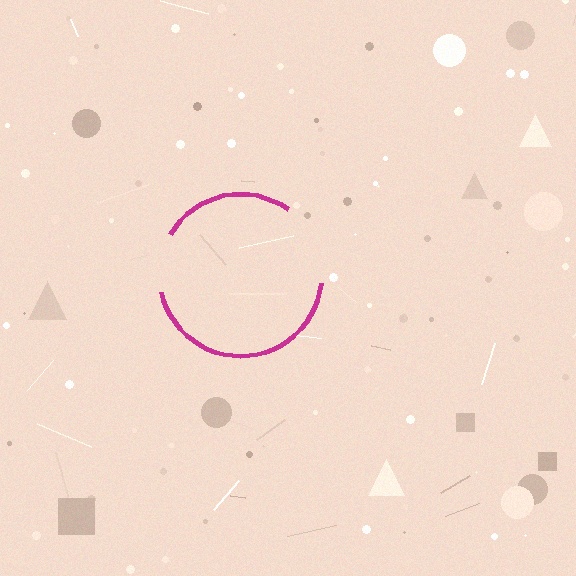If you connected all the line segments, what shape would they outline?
They would outline a circle.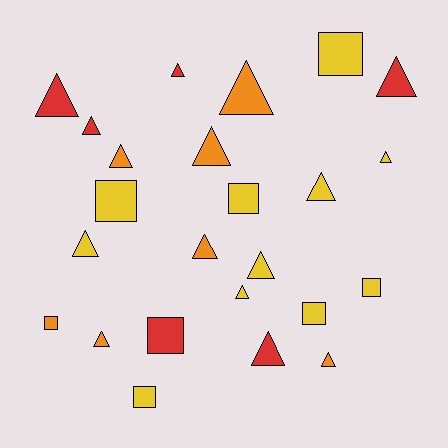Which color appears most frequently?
Yellow, with 11 objects.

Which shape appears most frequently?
Triangle, with 16 objects.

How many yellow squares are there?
There are 6 yellow squares.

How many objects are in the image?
There are 24 objects.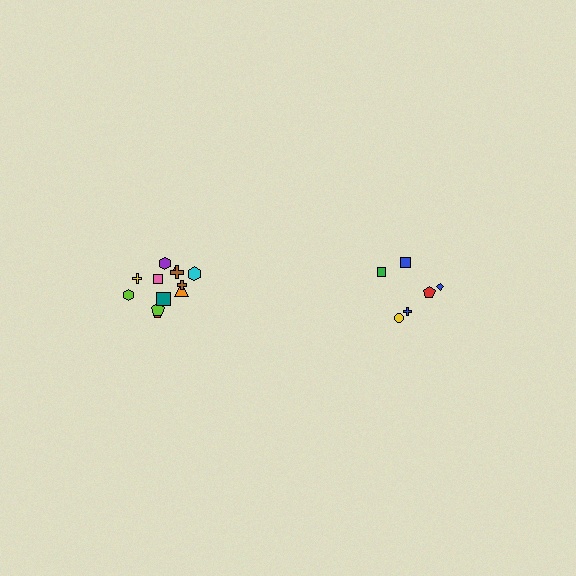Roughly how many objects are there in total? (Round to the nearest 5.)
Roughly 20 objects in total.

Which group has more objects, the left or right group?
The left group.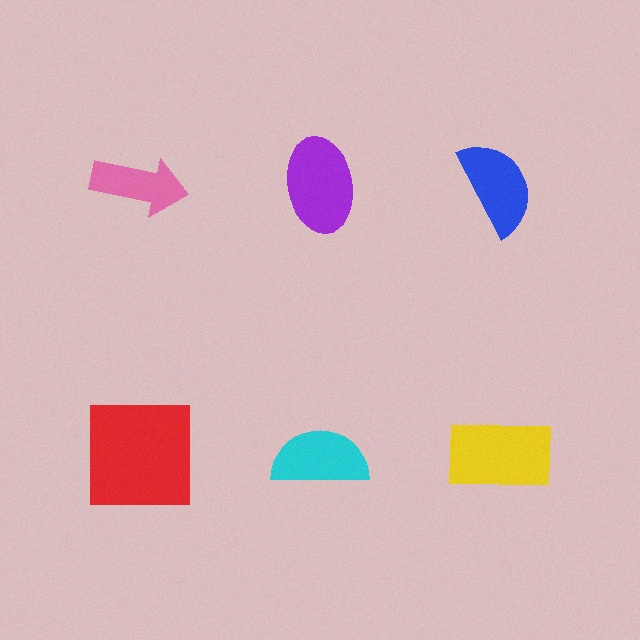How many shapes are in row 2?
3 shapes.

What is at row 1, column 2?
A purple ellipse.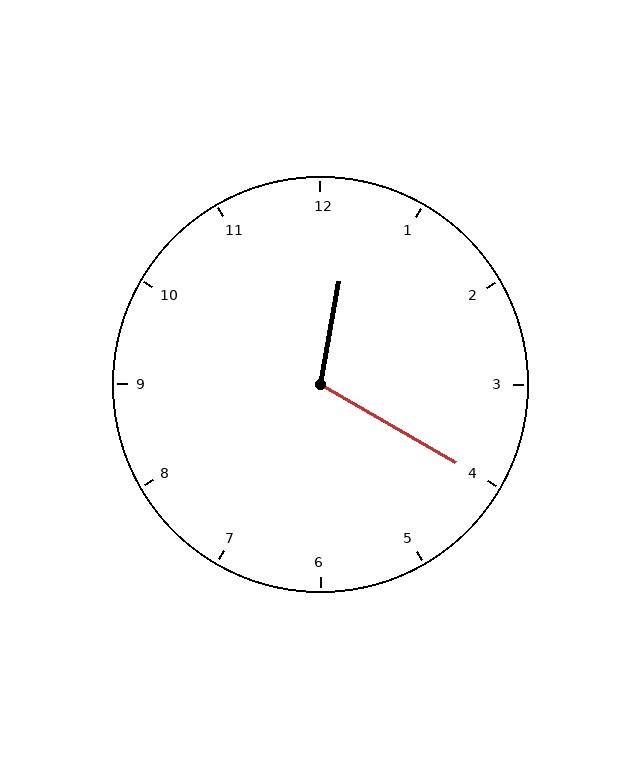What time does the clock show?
12:20.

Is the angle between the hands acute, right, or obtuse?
It is obtuse.